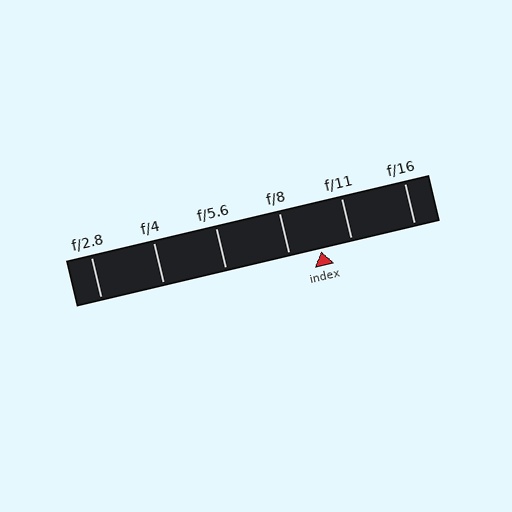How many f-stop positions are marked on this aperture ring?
There are 6 f-stop positions marked.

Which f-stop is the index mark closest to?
The index mark is closest to f/11.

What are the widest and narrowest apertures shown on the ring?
The widest aperture shown is f/2.8 and the narrowest is f/16.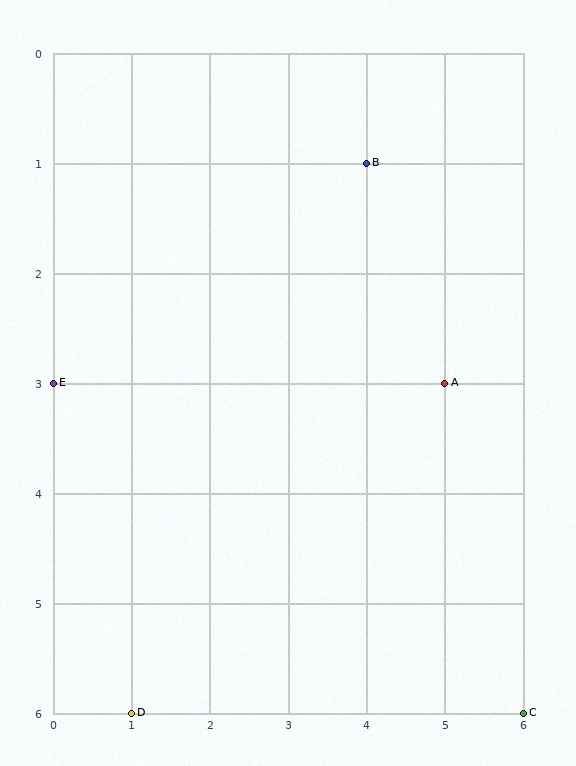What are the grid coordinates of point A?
Point A is at grid coordinates (5, 3).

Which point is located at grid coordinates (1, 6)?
Point D is at (1, 6).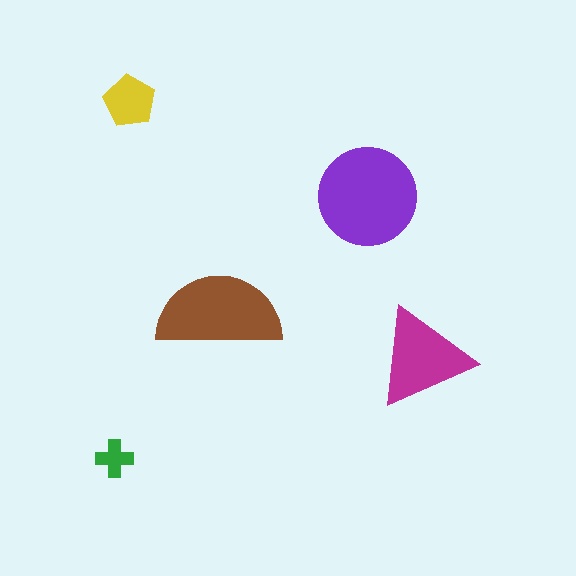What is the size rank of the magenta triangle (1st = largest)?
3rd.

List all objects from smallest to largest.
The green cross, the yellow pentagon, the magenta triangle, the brown semicircle, the purple circle.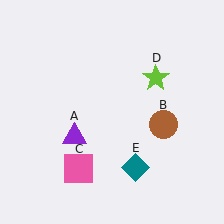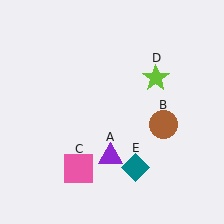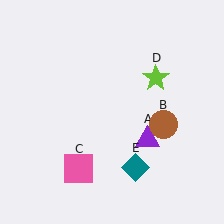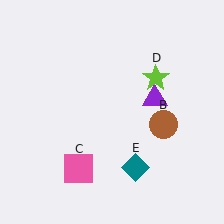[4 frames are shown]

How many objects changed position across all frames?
1 object changed position: purple triangle (object A).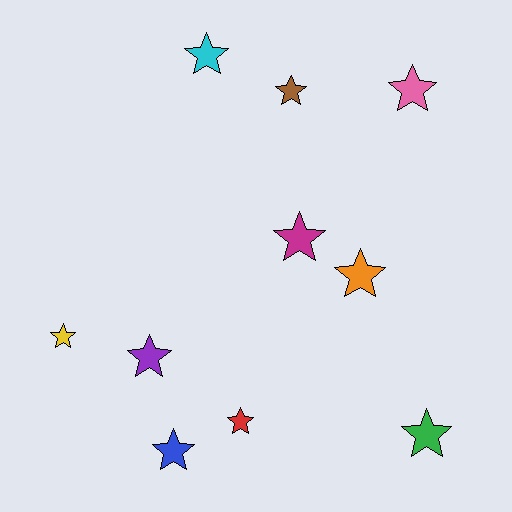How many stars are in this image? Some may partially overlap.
There are 10 stars.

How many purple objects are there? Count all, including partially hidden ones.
There is 1 purple object.